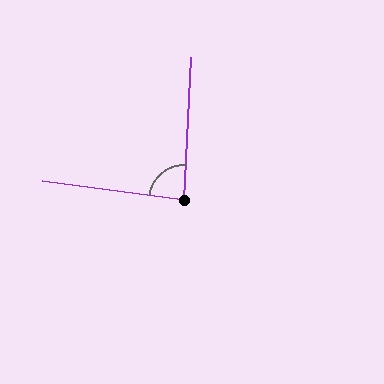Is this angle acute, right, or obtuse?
It is approximately a right angle.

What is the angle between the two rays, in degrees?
Approximately 86 degrees.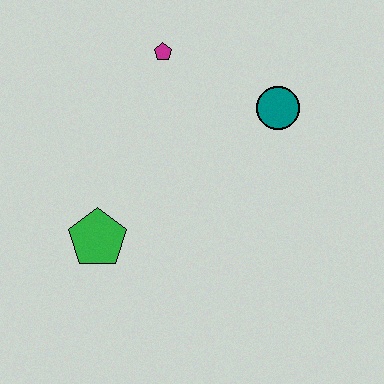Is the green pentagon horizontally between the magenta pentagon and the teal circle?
No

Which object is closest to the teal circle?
The magenta pentagon is closest to the teal circle.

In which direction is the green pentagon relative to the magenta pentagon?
The green pentagon is below the magenta pentagon.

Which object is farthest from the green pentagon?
The teal circle is farthest from the green pentagon.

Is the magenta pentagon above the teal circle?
Yes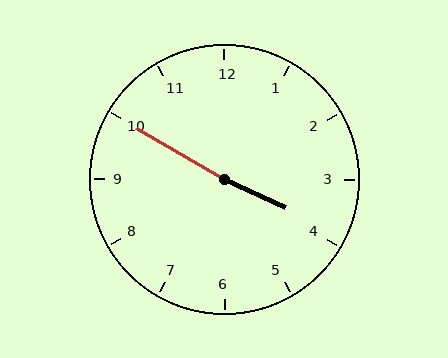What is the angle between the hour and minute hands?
Approximately 175 degrees.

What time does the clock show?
3:50.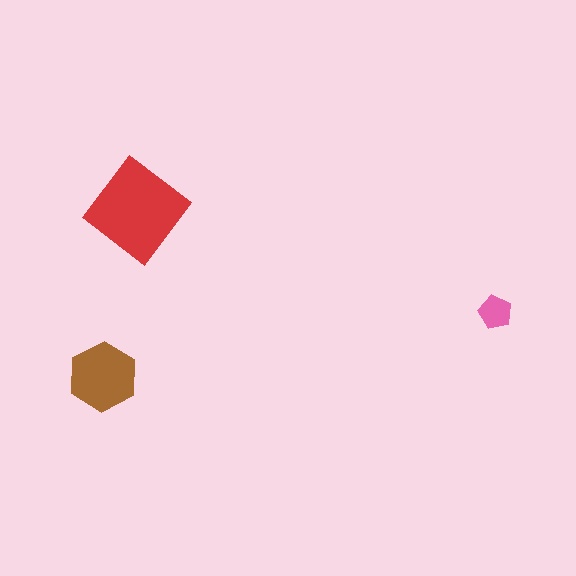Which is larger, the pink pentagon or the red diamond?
The red diamond.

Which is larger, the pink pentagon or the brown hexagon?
The brown hexagon.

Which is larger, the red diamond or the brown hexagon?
The red diamond.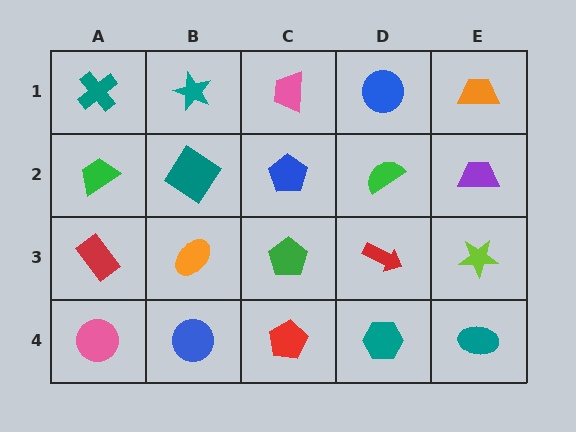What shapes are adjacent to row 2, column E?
An orange trapezoid (row 1, column E), a lime star (row 3, column E), a green semicircle (row 2, column D).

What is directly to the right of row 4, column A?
A blue circle.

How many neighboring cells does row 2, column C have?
4.